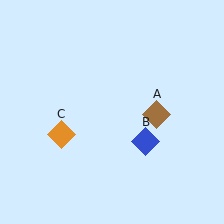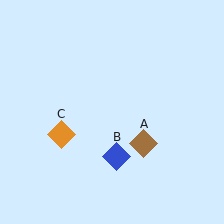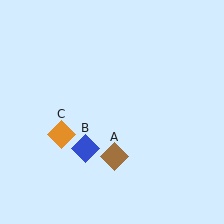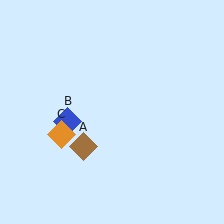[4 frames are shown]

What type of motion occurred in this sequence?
The brown diamond (object A), blue diamond (object B) rotated clockwise around the center of the scene.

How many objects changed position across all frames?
2 objects changed position: brown diamond (object A), blue diamond (object B).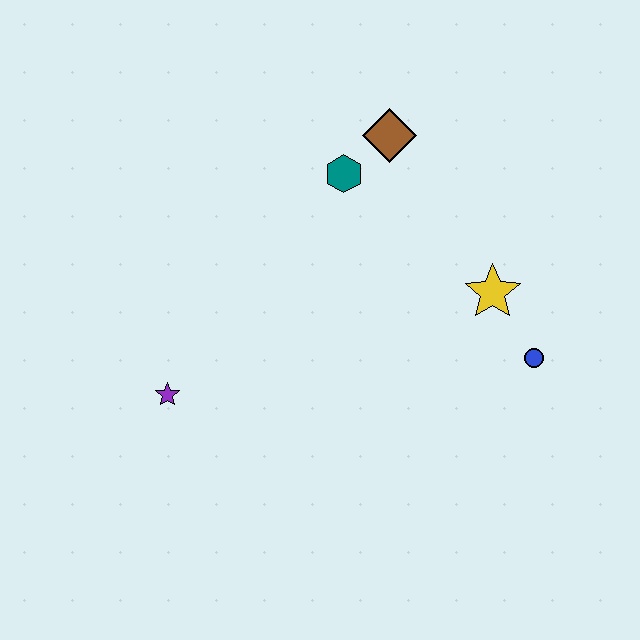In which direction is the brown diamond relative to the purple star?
The brown diamond is above the purple star.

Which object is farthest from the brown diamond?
The purple star is farthest from the brown diamond.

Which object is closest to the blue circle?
The yellow star is closest to the blue circle.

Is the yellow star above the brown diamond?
No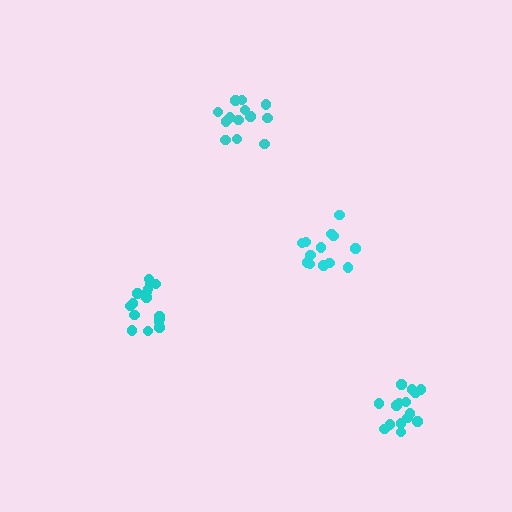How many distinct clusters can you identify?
There are 4 distinct clusters.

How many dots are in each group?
Group 1: 13 dots, Group 2: 16 dots, Group 3: 13 dots, Group 4: 16 dots (58 total).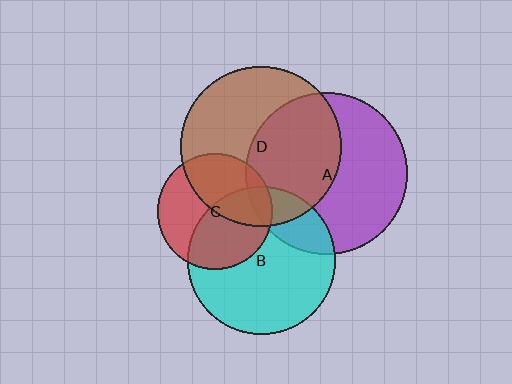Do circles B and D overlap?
Yes.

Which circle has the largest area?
Circle A (purple).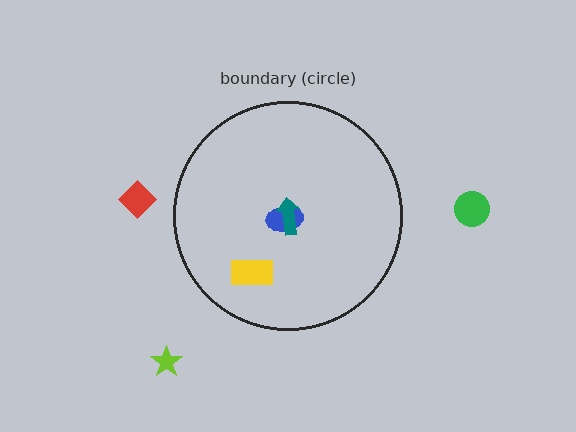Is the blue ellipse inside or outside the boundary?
Inside.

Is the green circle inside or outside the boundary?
Outside.